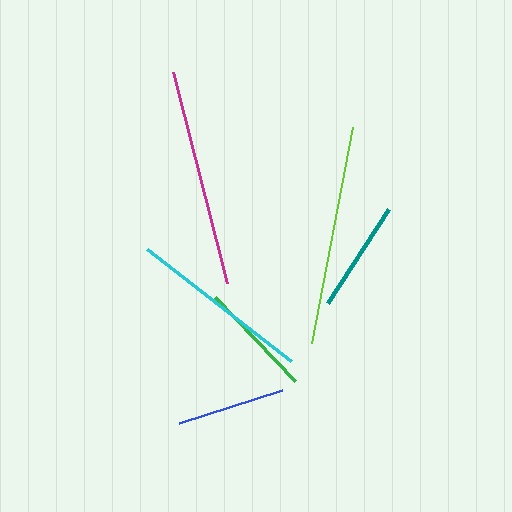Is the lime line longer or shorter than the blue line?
The lime line is longer than the blue line.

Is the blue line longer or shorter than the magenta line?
The magenta line is longer than the blue line.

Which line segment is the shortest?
The blue line is the shortest at approximately 108 pixels.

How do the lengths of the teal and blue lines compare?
The teal and blue lines are approximately the same length.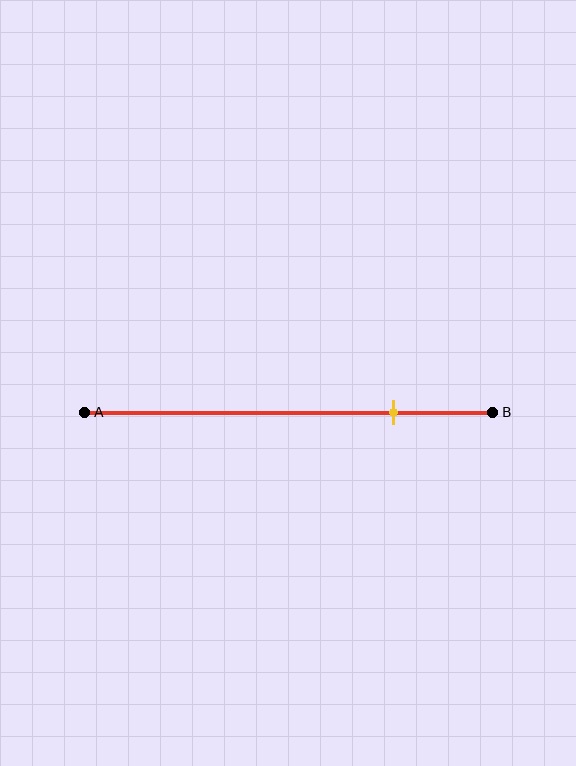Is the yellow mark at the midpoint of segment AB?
No, the mark is at about 75% from A, not at the 50% midpoint.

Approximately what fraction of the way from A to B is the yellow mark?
The yellow mark is approximately 75% of the way from A to B.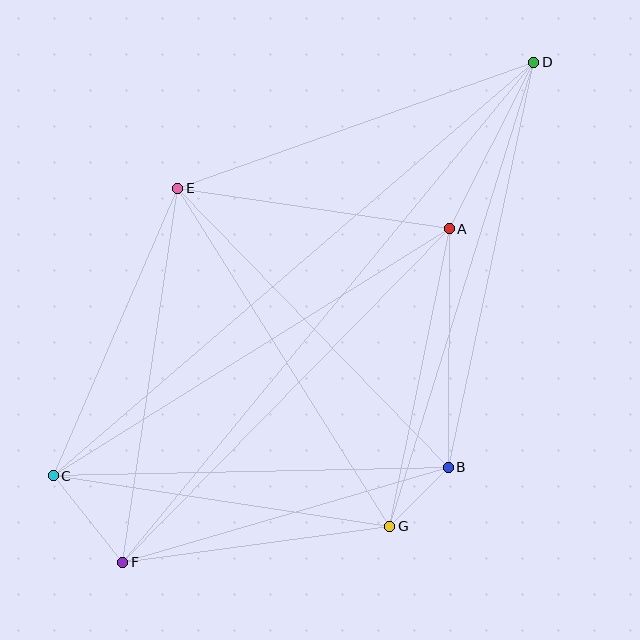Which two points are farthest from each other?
Points D and F are farthest from each other.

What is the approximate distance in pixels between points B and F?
The distance between B and F is approximately 339 pixels.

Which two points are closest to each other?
Points B and G are closest to each other.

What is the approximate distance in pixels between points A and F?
The distance between A and F is approximately 467 pixels.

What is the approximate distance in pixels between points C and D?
The distance between C and D is approximately 634 pixels.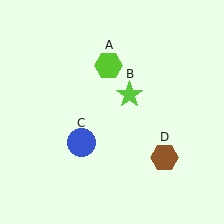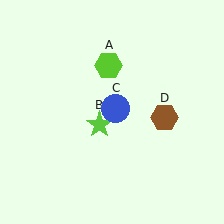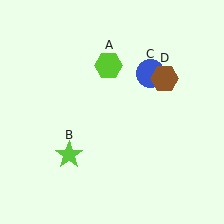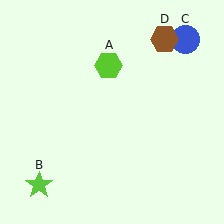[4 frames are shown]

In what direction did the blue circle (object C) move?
The blue circle (object C) moved up and to the right.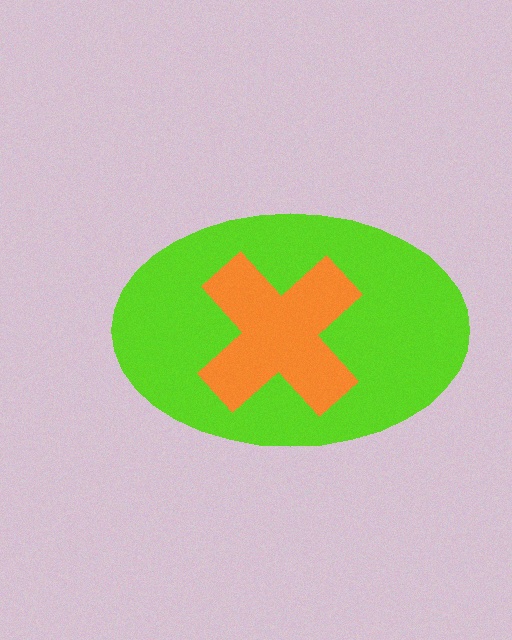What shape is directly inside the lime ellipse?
The orange cross.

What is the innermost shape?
The orange cross.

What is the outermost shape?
The lime ellipse.